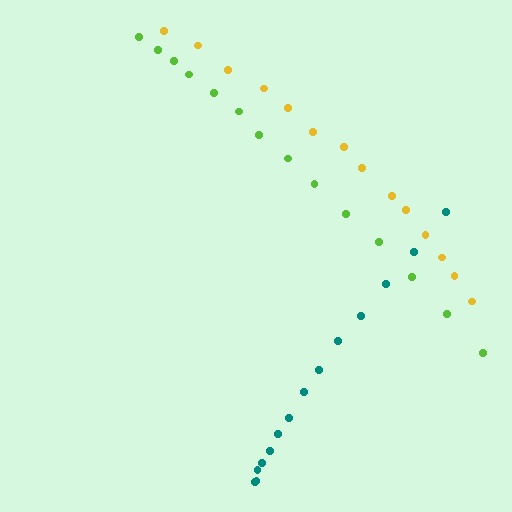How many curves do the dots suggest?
There are 3 distinct paths.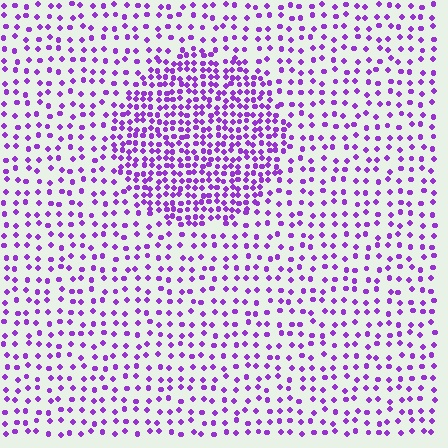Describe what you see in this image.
The image contains small purple elements arranged at two different densities. A circle-shaped region is visible where the elements are more densely packed than the surrounding area.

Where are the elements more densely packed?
The elements are more densely packed inside the circle boundary.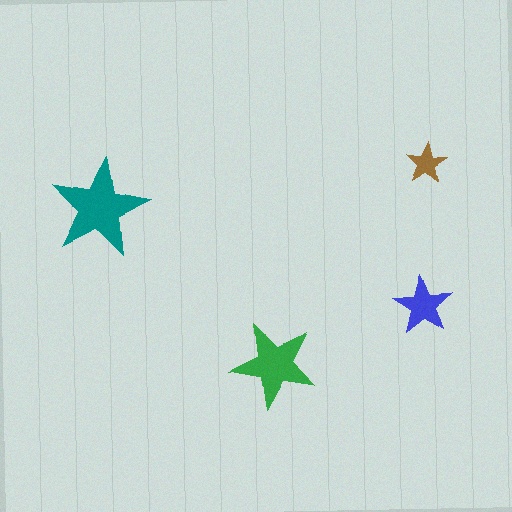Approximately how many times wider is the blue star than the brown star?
About 1.5 times wider.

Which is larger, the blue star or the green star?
The green one.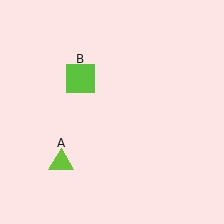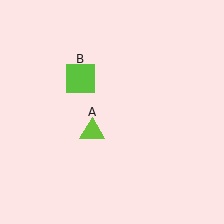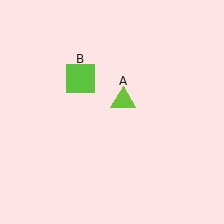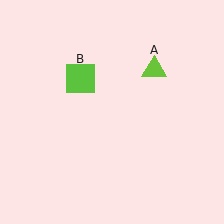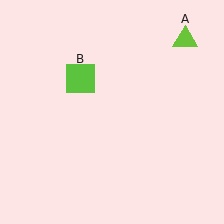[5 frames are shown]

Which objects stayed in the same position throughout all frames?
Lime square (object B) remained stationary.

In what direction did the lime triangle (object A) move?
The lime triangle (object A) moved up and to the right.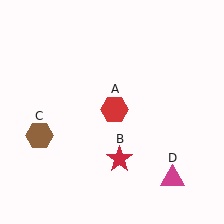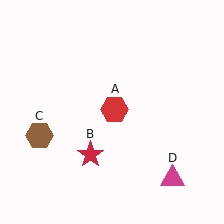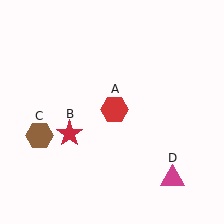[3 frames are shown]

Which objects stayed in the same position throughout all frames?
Red hexagon (object A) and brown hexagon (object C) and magenta triangle (object D) remained stationary.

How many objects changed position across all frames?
1 object changed position: red star (object B).